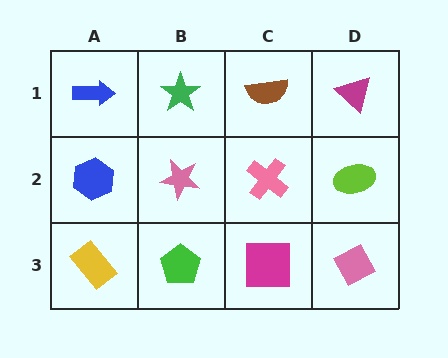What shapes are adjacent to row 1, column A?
A blue hexagon (row 2, column A), a green star (row 1, column B).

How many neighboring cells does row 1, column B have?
3.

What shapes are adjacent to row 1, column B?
A pink star (row 2, column B), a blue arrow (row 1, column A), a brown semicircle (row 1, column C).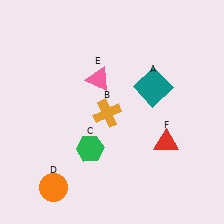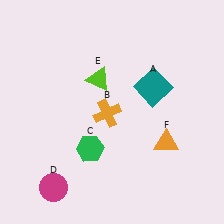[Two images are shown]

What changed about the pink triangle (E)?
In Image 1, E is pink. In Image 2, it changed to lime.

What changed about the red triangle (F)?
In Image 1, F is red. In Image 2, it changed to orange.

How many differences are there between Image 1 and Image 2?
There are 3 differences between the two images.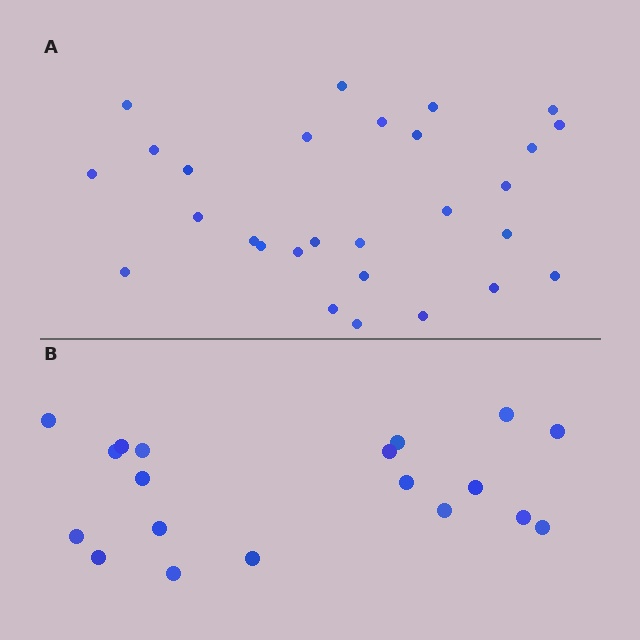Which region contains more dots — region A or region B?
Region A (the top region) has more dots.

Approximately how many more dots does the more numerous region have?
Region A has roughly 8 or so more dots than region B.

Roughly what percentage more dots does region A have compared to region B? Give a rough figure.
About 45% more.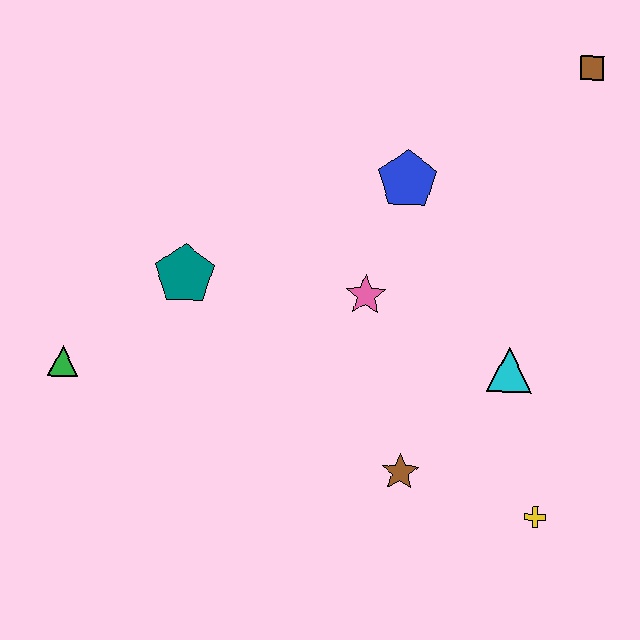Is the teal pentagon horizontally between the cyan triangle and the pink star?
No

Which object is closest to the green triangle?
The teal pentagon is closest to the green triangle.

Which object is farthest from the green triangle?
The brown square is farthest from the green triangle.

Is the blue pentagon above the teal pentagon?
Yes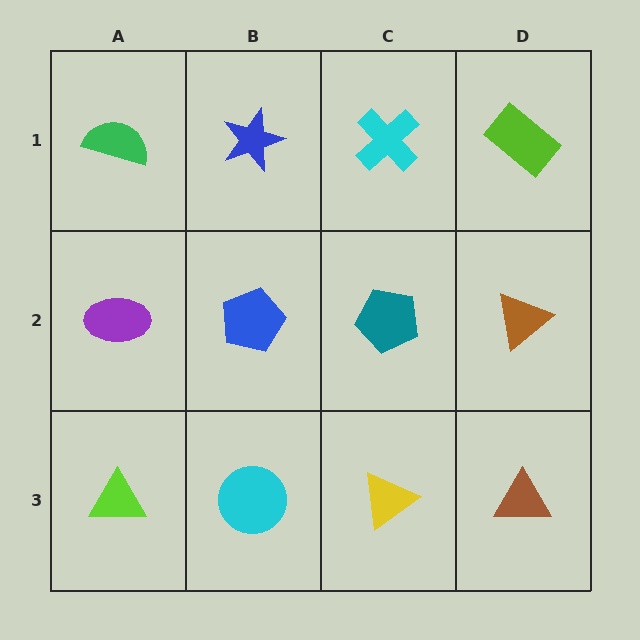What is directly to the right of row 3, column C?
A brown triangle.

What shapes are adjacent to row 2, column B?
A blue star (row 1, column B), a cyan circle (row 3, column B), a purple ellipse (row 2, column A), a teal pentagon (row 2, column C).